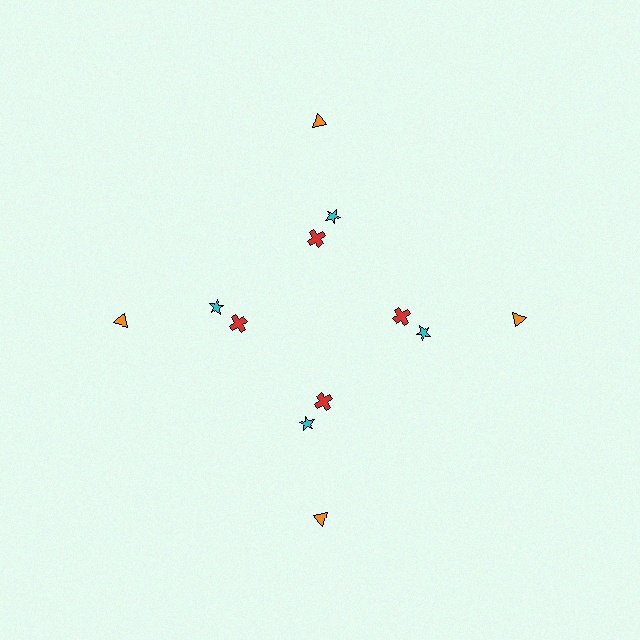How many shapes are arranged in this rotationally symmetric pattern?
There are 12 shapes, arranged in 4 groups of 3.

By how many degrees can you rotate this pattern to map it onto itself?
The pattern maps onto itself every 90 degrees of rotation.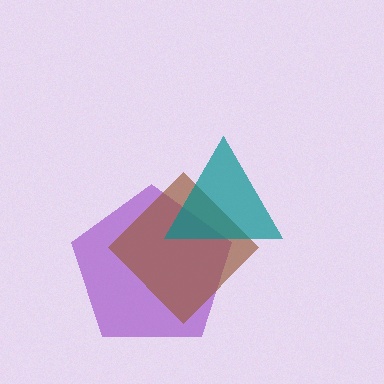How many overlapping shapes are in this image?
There are 3 overlapping shapes in the image.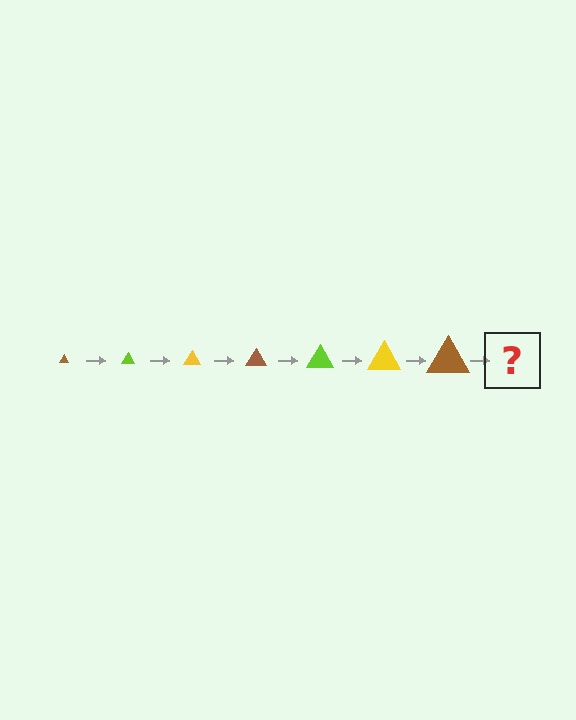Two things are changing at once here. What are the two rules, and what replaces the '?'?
The two rules are that the triangle grows larger each step and the color cycles through brown, lime, and yellow. The '?' should be a lime triangle, larger than the previous one.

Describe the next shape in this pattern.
It should be a lime triangle, larger than the previous one.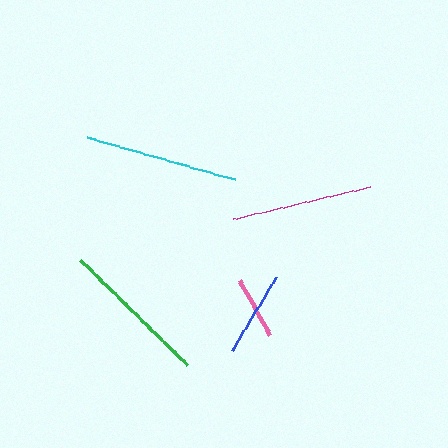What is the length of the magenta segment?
The magenta segment is approximately 140 pixels long.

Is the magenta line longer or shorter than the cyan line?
The cyan line is longer than the magenta line.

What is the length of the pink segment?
The pink segment is approximately 64 pixels long.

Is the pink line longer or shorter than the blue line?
The blue line is longer than the pink line.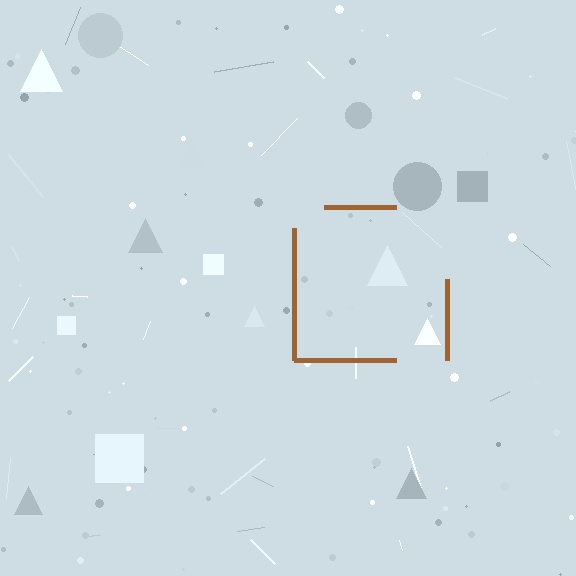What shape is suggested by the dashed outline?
The dashed outline suggests a square.